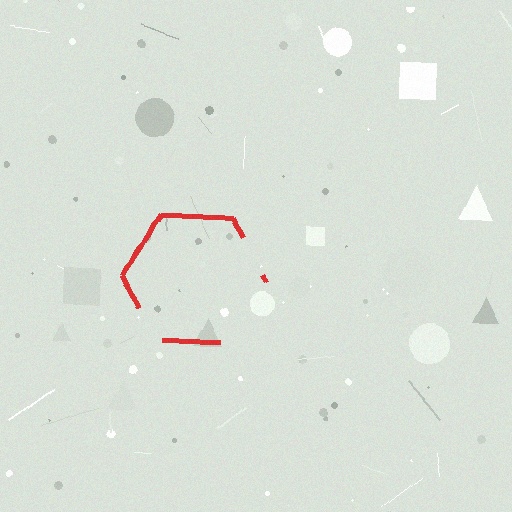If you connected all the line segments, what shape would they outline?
They would outline a hexagon.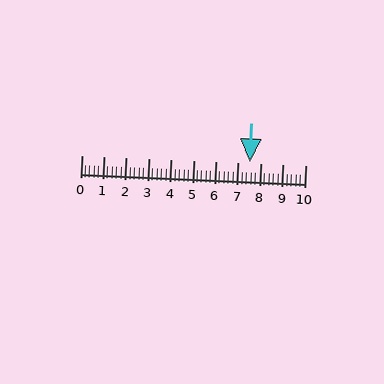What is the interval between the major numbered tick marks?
The major tick marks are spaced 1 units apart.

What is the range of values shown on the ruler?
The ruler shows values from 0 to 10.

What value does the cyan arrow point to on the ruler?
The cyan arrow points to approximately 7.5.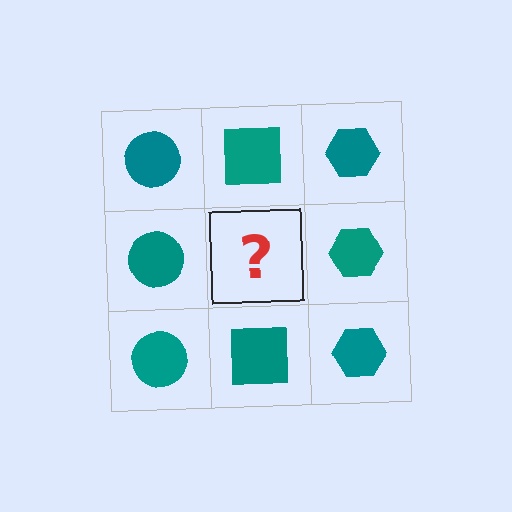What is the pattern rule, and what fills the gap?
The rule is that each column has a consistent shape. The gap should be filled with a teal square.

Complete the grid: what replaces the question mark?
The question mark should be replaced with a teal square.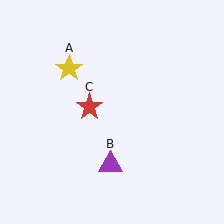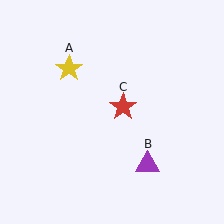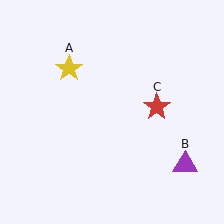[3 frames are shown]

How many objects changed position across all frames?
2 objects changed position: purple triangle (object B), red star (object C).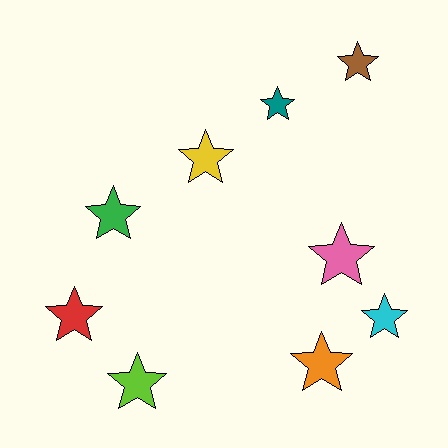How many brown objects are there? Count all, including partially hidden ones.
There is 1 brown object.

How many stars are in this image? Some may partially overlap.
There are 9 stars.